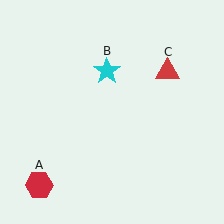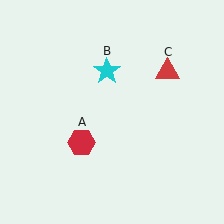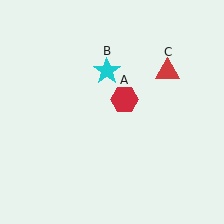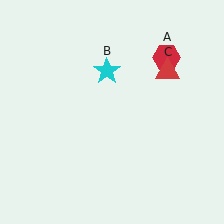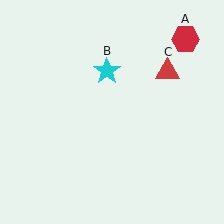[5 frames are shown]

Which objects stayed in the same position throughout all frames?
Cyan star (object B) and red triangle (object C) remained stationary.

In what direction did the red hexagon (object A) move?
The red hexagon (object A) moved up and to the right.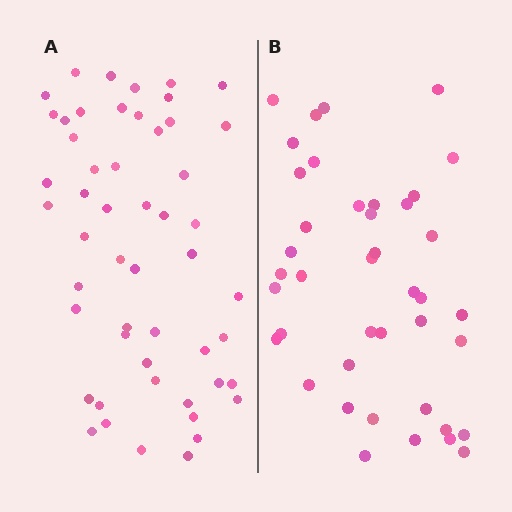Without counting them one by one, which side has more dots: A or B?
Region A (the left region) has more dots.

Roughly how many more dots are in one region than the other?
Region A has roughly 12 or so more dots than region B.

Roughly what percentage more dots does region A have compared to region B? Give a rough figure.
About 25% more.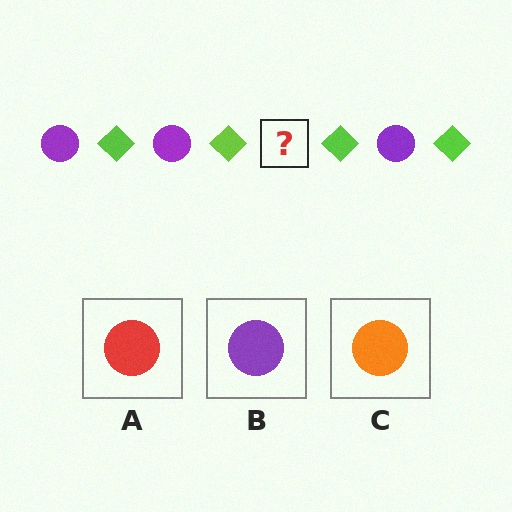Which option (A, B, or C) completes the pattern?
B.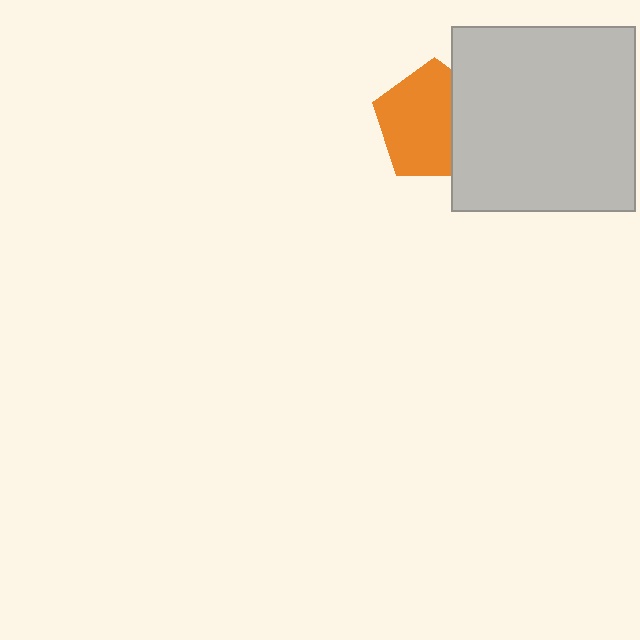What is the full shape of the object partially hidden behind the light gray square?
The partially hidden object is an orange pentagon.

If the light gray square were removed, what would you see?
You would see the complete orange pentagon.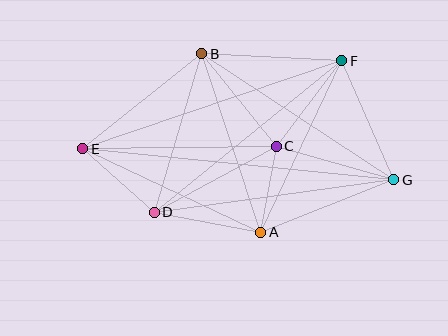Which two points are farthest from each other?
Points E and G are farthest from each other.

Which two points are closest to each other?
Points A and C are closest to each other.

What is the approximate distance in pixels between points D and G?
The distance between D and G is approximately 242 pixels.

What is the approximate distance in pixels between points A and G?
The distance between A and G is approximately 143 pixels.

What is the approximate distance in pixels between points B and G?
The distance between B and G is approximately 229 pixels.